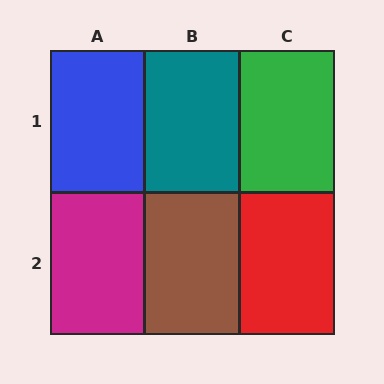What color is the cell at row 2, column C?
Red.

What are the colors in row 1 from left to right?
Blue, teal, green.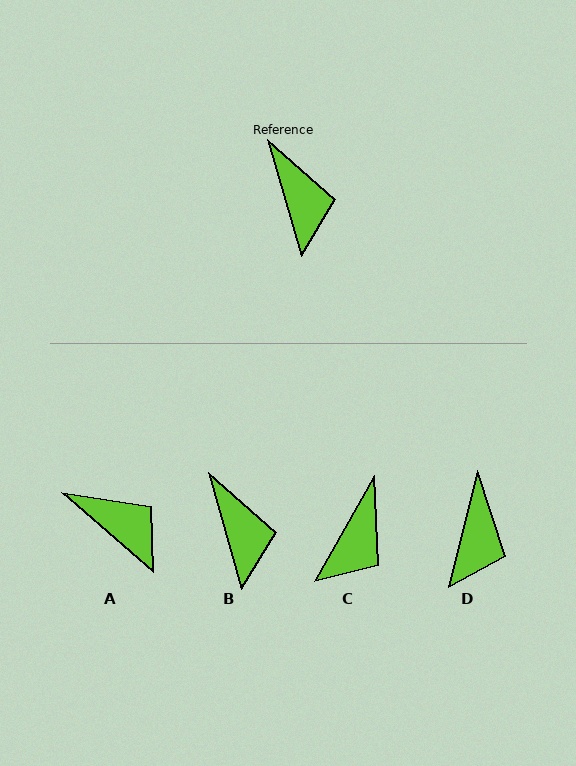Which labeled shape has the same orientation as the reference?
B.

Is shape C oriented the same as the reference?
No, it is off by about 45 degrees.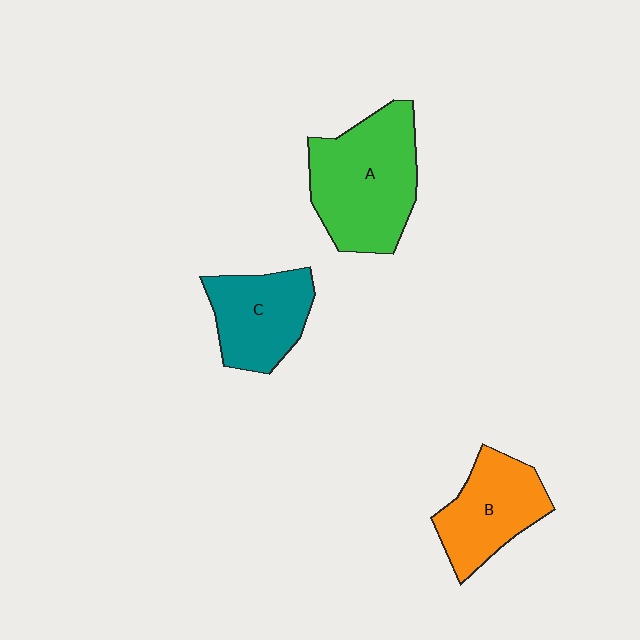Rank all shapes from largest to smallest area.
From largest to smallest: A (green), B (orange), C (teal).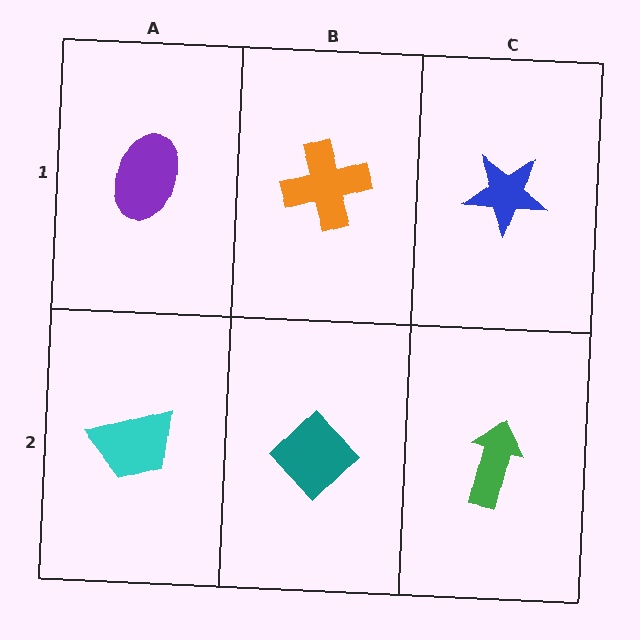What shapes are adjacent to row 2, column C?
A blue star (row 1, column C), a teal diamond (row 2, column B).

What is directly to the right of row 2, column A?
A teal diamond.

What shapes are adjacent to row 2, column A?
A purple ellipse (row 1, column A), a teal diamond (row 2, column B).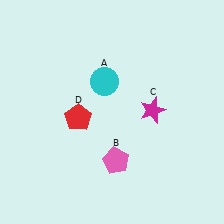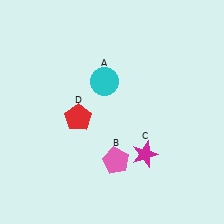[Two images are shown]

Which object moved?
The magenta star (C) moved down.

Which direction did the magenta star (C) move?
The magenta star (C) moved down.